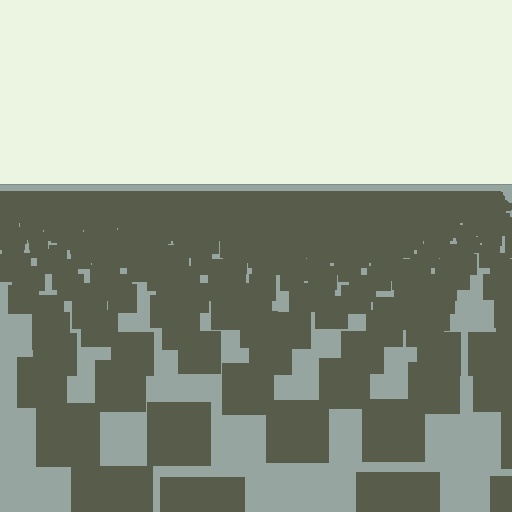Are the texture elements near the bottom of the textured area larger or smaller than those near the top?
Larger. Near the bottom, elements are closer to the viewer and appear at a bigger on-screen size.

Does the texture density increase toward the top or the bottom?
Density increases toward the top.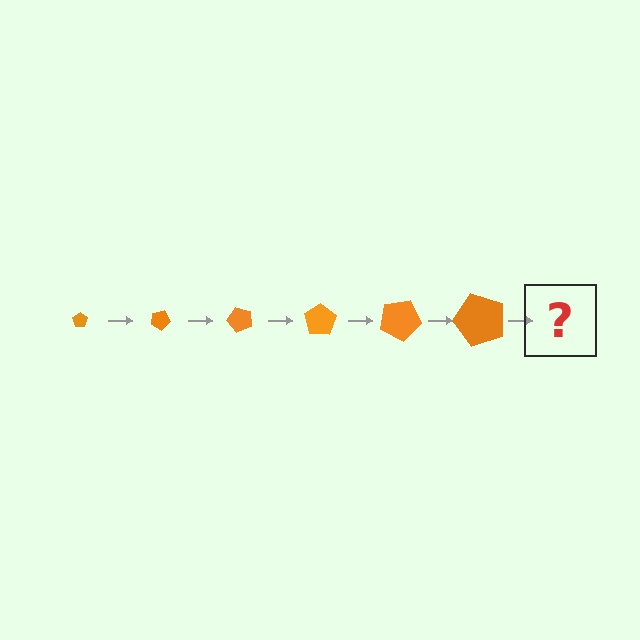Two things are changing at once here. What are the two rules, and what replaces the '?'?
The two rules are that the pentagon grows larger each step and it rotates 25 degrees each step. The '?' should be a pentagon, larger than the previous one and rotated 150 degrees from the start.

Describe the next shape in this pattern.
It should be a pentagon, larger than the previous one and rotated 150 degrees from the start.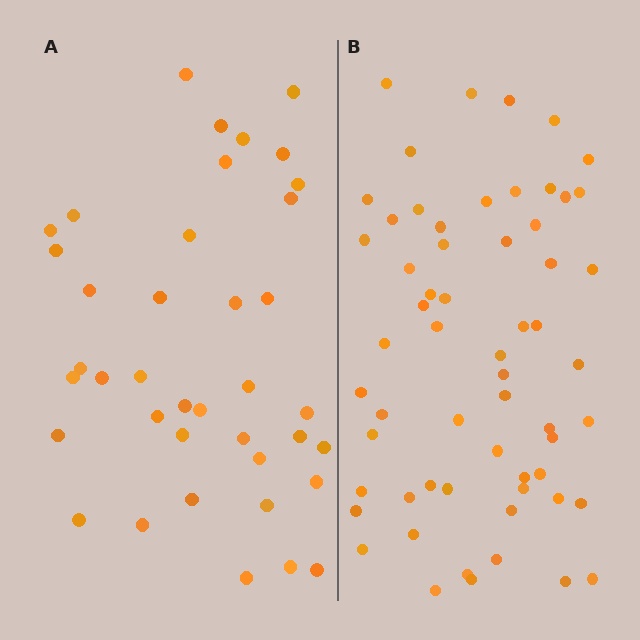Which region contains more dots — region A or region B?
Region B (the right region) has more dots.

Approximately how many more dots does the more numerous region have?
Region B has approximately 20 more dots than region A.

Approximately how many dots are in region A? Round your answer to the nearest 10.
About 40 dots. (The exact count is 39, which rounds to 40.)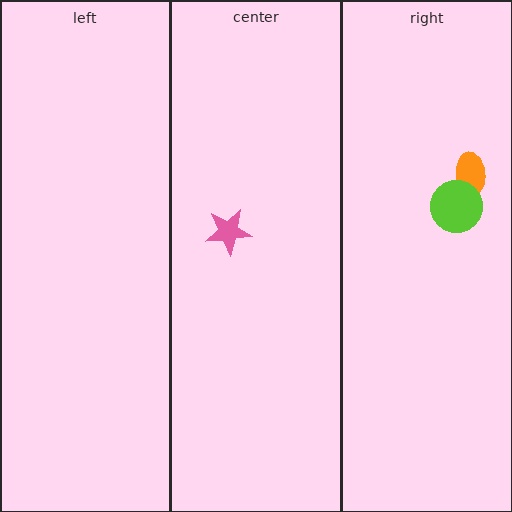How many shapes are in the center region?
1.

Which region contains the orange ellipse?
The right region.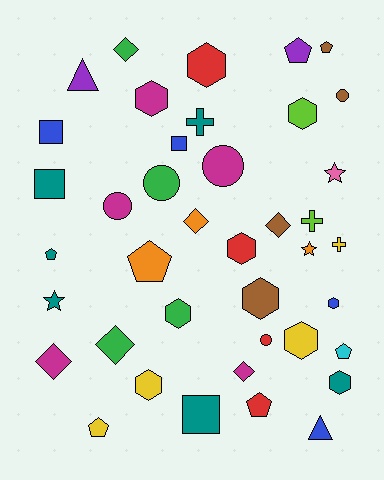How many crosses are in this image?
There are 3 crosses.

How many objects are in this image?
There are 40 objects.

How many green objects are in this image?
There are 4 green objects.